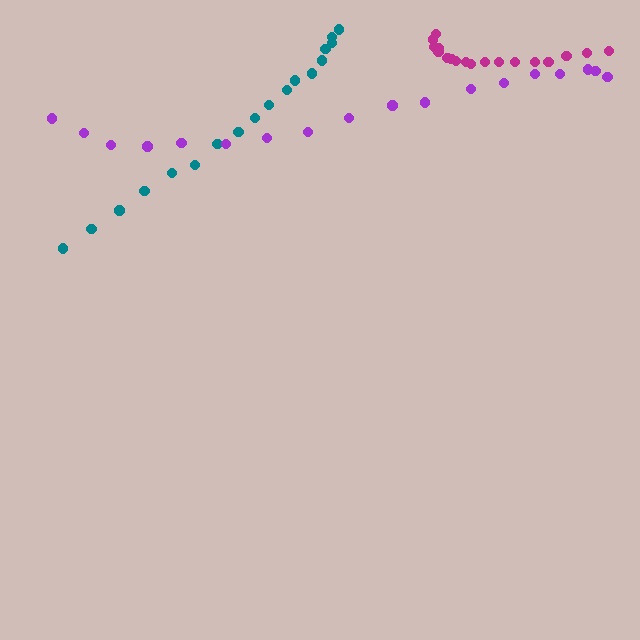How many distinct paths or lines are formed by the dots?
There are 3 distinct paths.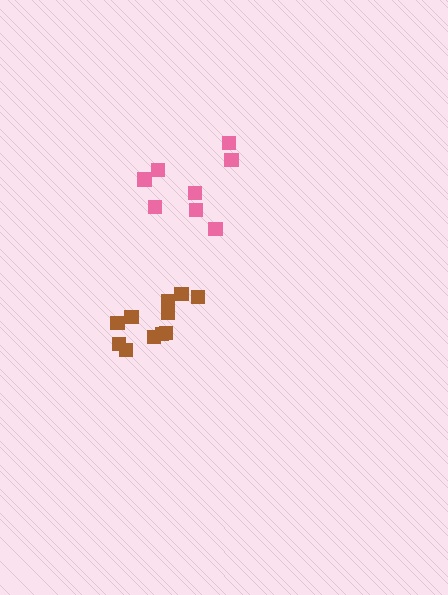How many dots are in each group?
Group 1: 8 dots, Group 2: 11 dots (19 total).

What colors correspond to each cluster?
The clusters are colored: pink, brown.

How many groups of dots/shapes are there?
There are 2 groups.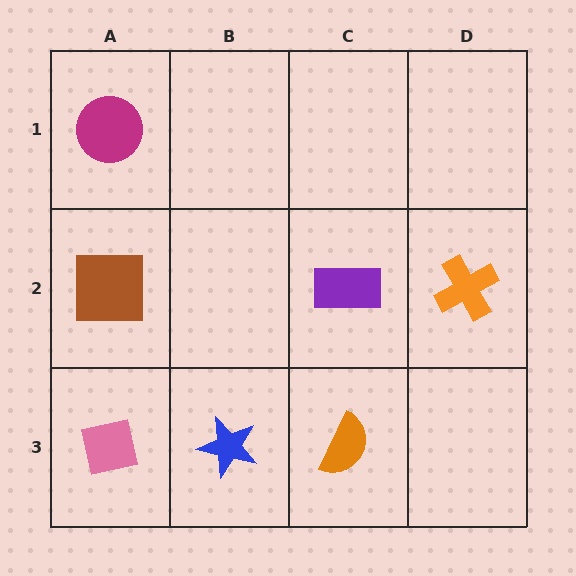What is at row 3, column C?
An orange semicircle.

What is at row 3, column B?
A blue star.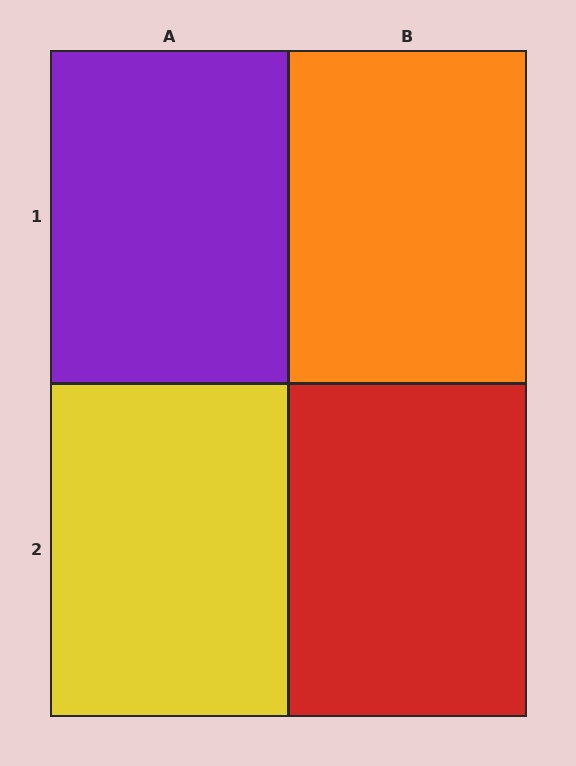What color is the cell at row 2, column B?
Red.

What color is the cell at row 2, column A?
Yellow.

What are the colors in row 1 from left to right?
Purple, orange.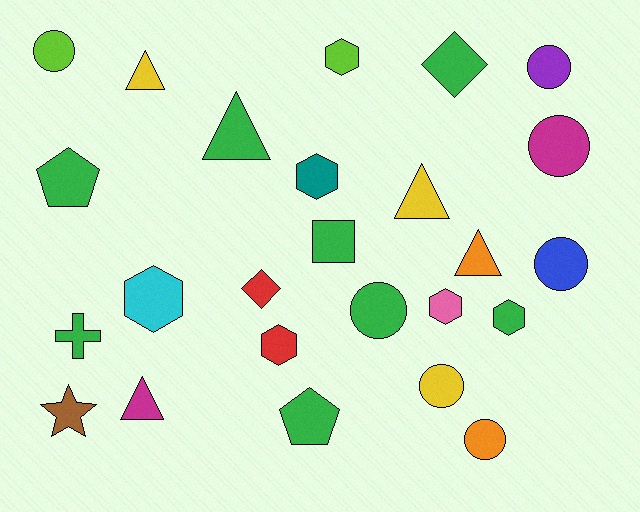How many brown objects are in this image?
There is 1 brown object.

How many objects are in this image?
There are 25 objects.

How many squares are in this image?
There is 1 square.